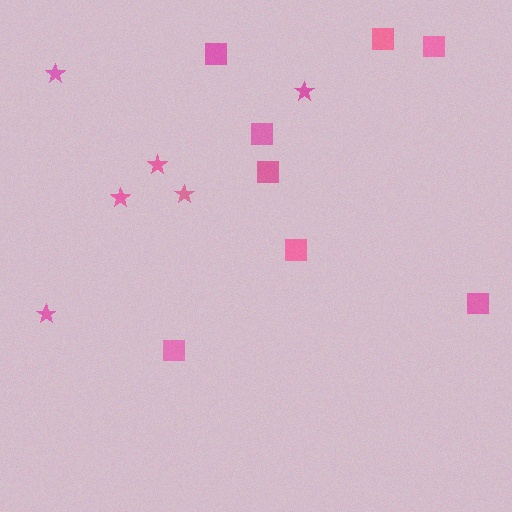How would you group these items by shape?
There are 2 groups: one group of stars (6) and one group of squares (8).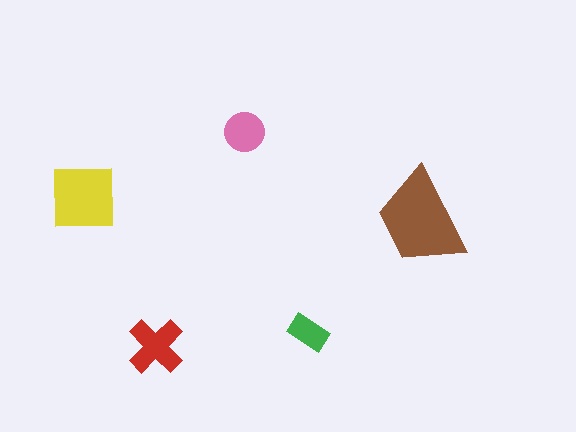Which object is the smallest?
The green rectangle.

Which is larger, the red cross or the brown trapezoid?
The brown trapezoid.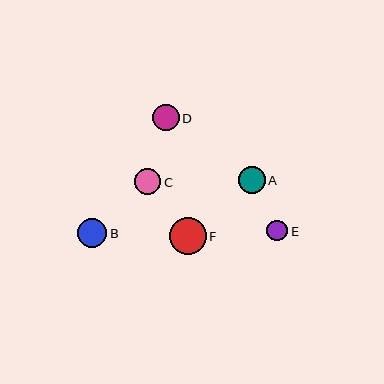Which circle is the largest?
Circle F is the largest with a size of approximately 36 pixels.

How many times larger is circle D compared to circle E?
Circle D is approximately 1.3 times the size of circle E.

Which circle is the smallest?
Circle E is the smallest with a size of approximately 21 pixels.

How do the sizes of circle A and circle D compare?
Circle A and circle D are approximately the same size.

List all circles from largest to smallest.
From largest to smallest: F, B, A, C, D, E.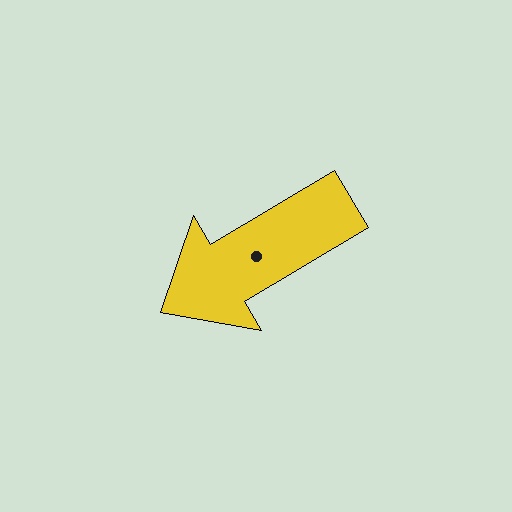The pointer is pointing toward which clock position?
Roughly 8 o'clock.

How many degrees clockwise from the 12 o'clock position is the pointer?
Approximately 239 degrees.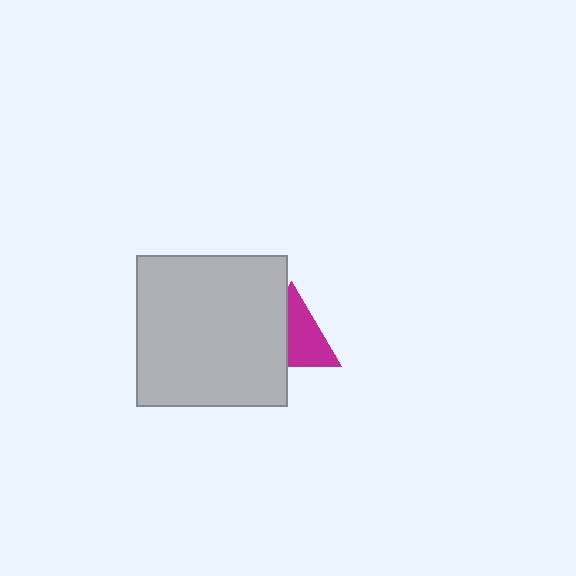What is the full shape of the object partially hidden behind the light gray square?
The partially hidden object is a magenta triangle.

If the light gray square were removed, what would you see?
You would see the complete magenta triangle.